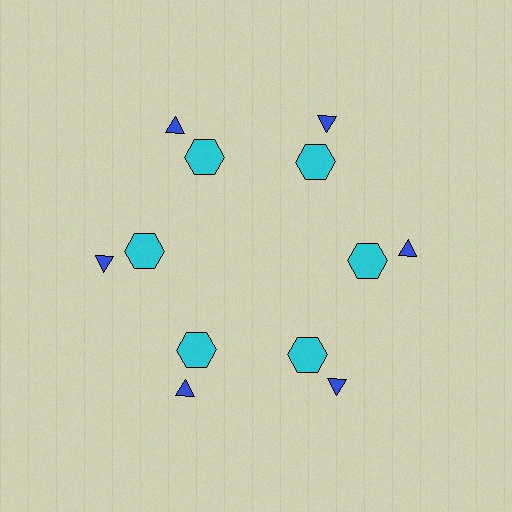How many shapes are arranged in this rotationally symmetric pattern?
There are 12 shapes, arranged in 6 groups of 2.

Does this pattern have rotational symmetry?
Yes, this pattern has 6-fold rotational symmetry. It looks the same after rotating 60 degrees around the center.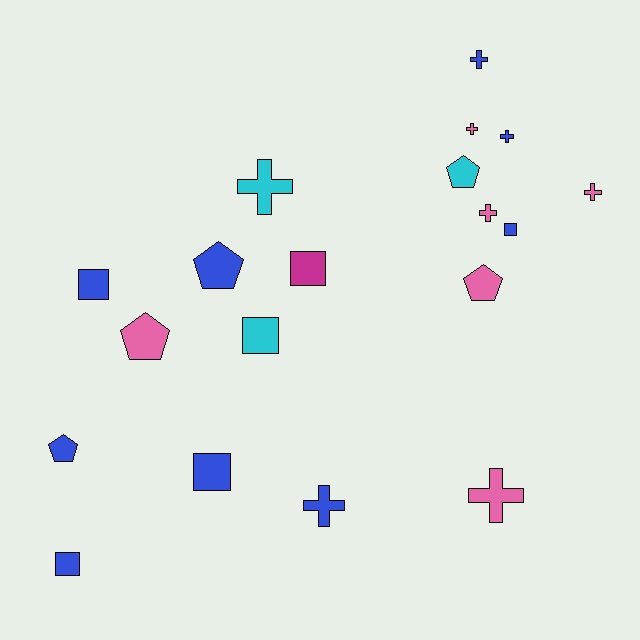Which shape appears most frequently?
Cross, with 8 objects.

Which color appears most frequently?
Blue, with 9 objects.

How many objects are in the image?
There are 19 objects.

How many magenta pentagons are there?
There are no magenta pentagons.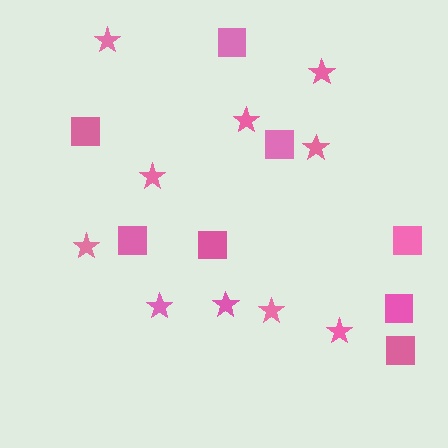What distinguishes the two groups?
There are 2 groups: one group of stars (10) and one group of squares (8).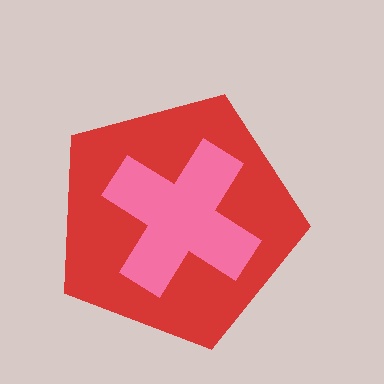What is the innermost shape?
The pink cross.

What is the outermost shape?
The red pentagon.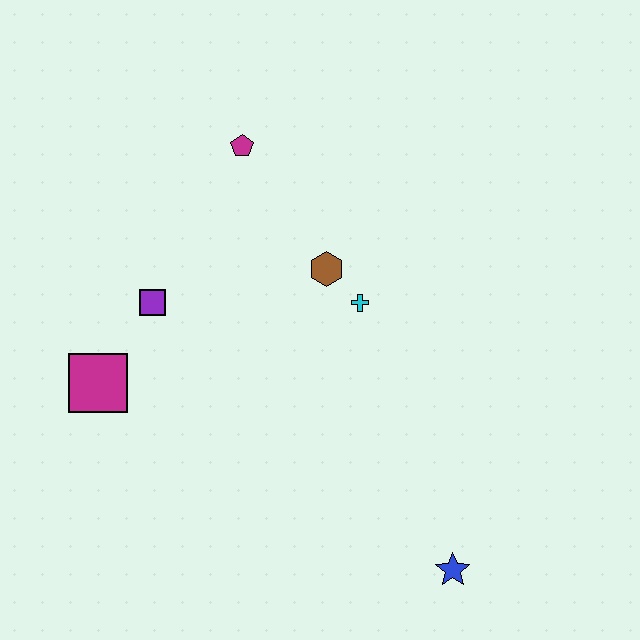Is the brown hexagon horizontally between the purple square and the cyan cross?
Yes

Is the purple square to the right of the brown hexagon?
No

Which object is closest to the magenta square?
The purple square is closest to the magenta square.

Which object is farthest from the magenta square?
The blue star is farthest from the magenta square.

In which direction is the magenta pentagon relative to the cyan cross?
The magenta pentagon is above the cyan cross.